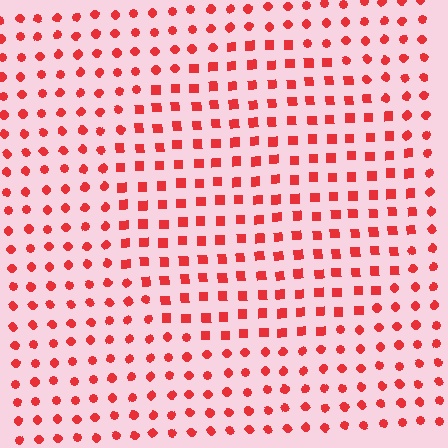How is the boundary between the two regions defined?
The boundary is defined by a change in element shape: squares inside vs. circles outside. All elements share the same color and spacing.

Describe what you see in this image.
The image is filled with small red elements arranged in a uniform grid. A circle-shaped region contains squares, while the surrounding area contains circles. The boundary is defined purely by the change in element shape.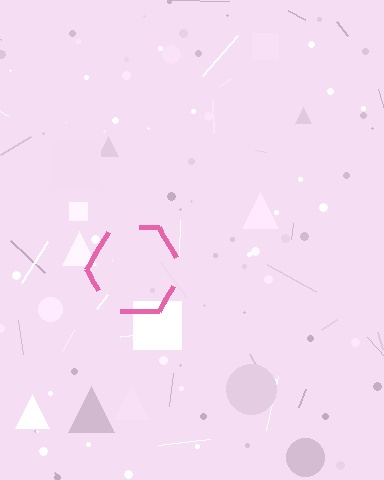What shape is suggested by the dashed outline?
The dashed outline suggests a hexagon.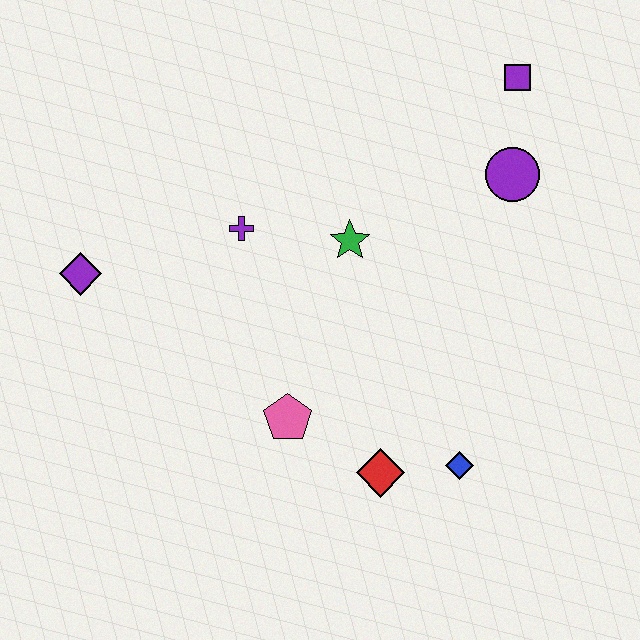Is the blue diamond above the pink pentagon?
No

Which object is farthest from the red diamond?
The purple square is farthest from the red diamond.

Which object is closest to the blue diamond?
The red diamond is closest to the blue diamond.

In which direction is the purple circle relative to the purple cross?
The purple circle is to the right of the purple cross.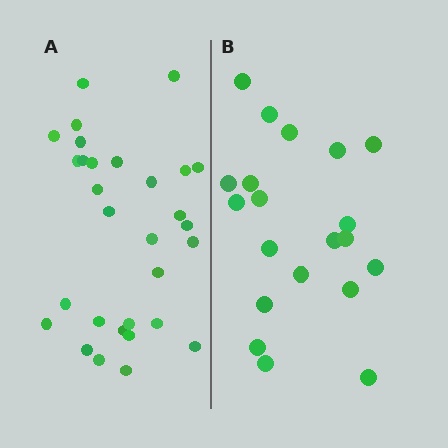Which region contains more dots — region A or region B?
Region A (the left region) has more dots.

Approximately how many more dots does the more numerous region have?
Region A has roughly 10 or so more dots than region B.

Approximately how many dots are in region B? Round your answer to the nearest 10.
About 20 dots.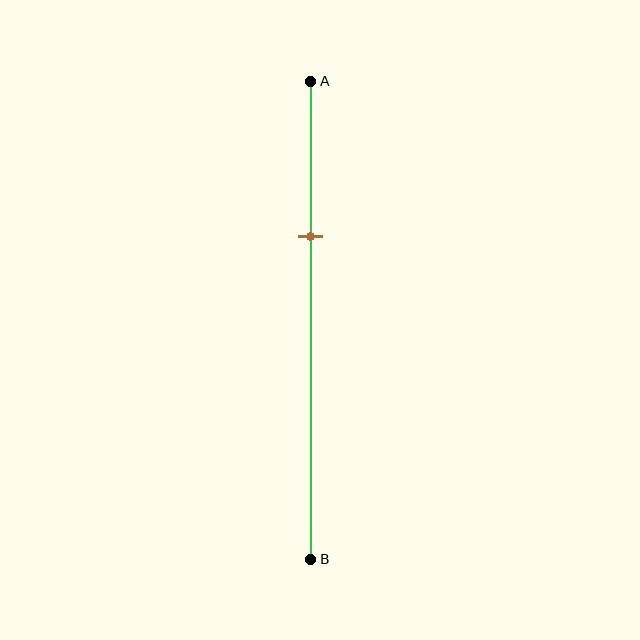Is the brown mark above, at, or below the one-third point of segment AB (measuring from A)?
The brown mark is approximately at the one-third point of segment AB.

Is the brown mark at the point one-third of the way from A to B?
Yes, the mark is approximately at the one-third point.